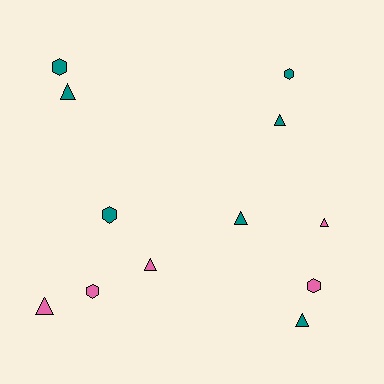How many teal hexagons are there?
There are 3 teal hexagons.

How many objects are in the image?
There are 12 objects.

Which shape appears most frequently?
Triangle, with 7 objects.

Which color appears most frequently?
Teal, with 7 objects.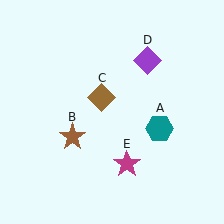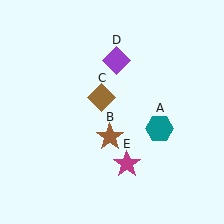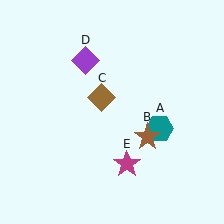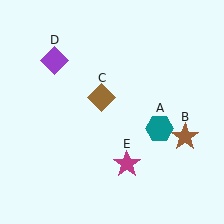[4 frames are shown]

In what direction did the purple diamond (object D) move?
The purple diamond (object D) moved left.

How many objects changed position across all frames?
2 objects changed position: brown star (object B), purple diamond (object D).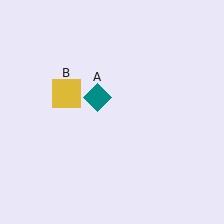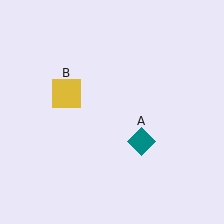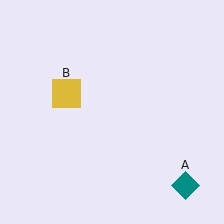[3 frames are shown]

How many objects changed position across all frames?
1 object changed position: teal diamond (object A).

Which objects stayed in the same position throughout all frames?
Yellow square (object B) remained stationary.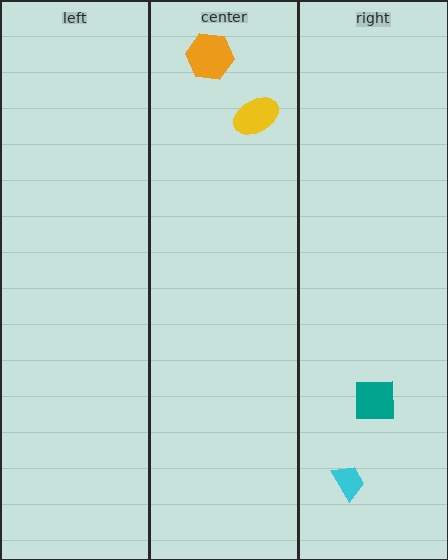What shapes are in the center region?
The yellow ellipse, the orange hexagon.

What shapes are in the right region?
The cyan trapezoid, the teal square.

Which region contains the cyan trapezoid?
The right region.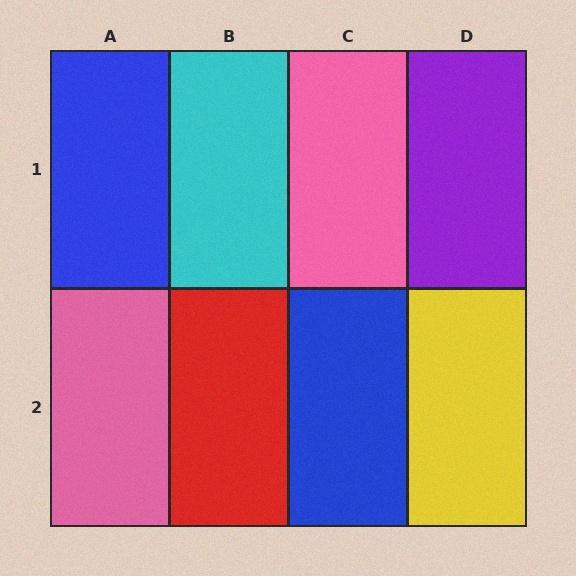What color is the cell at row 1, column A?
Blue.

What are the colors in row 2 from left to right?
Pink, red, blue, yellow.